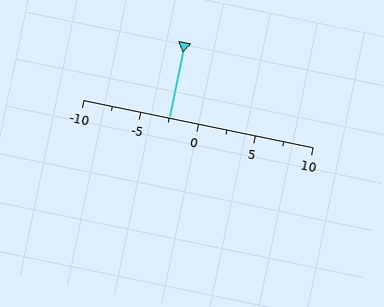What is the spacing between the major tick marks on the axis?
The major ticks are spaced 5 apart.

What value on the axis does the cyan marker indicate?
The marker indicates approximately -2.5.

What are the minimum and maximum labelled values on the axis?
The axis runs from -10 to 10.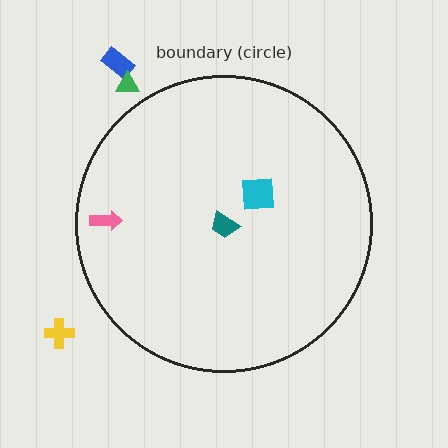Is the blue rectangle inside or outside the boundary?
Outside.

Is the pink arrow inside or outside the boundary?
Inside.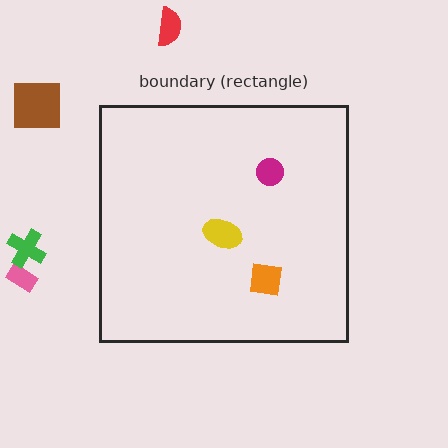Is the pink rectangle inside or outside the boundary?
Outside.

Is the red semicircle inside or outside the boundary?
Outside.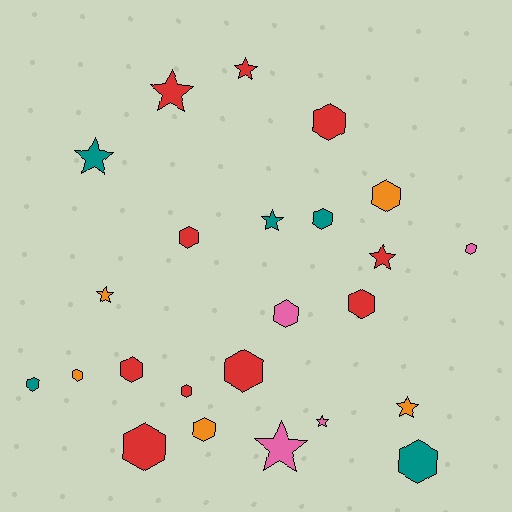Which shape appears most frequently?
Hexagon, with 15 objects.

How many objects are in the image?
There are 24 objects.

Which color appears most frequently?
Red, with 10 objects.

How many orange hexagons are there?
There are 3 orange hexagons.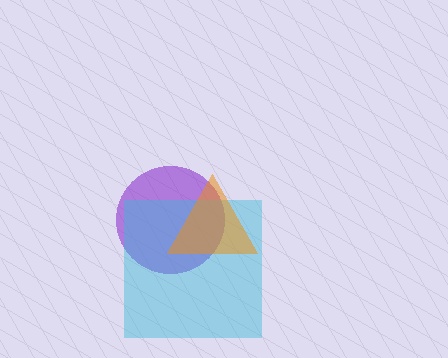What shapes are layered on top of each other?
The layered shapes are: a purple circle, a cyan square, an orange triangle.